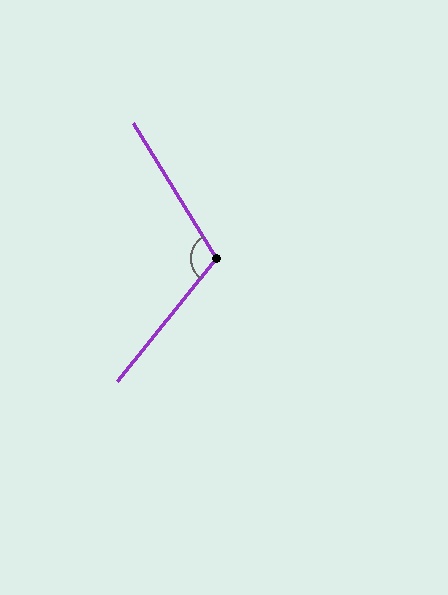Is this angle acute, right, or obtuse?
It is obtuse.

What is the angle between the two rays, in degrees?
Approximately 109 degrees.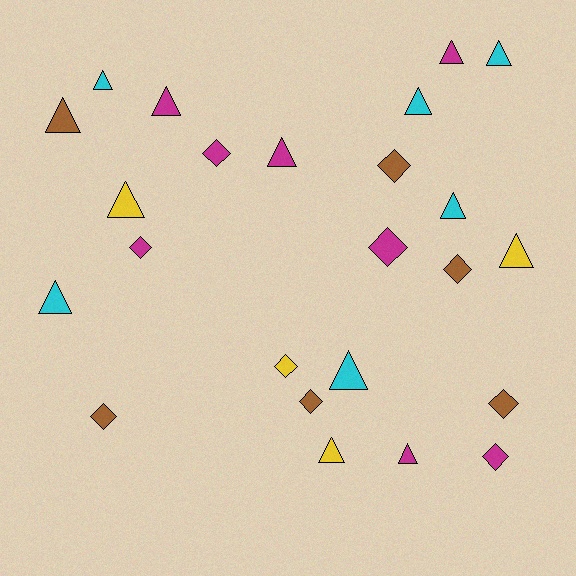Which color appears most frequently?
Magenta, with 8 objects.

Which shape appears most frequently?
Triangle, with 14 objects.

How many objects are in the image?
There are 24 objects.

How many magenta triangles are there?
There are 4 magenta triangles.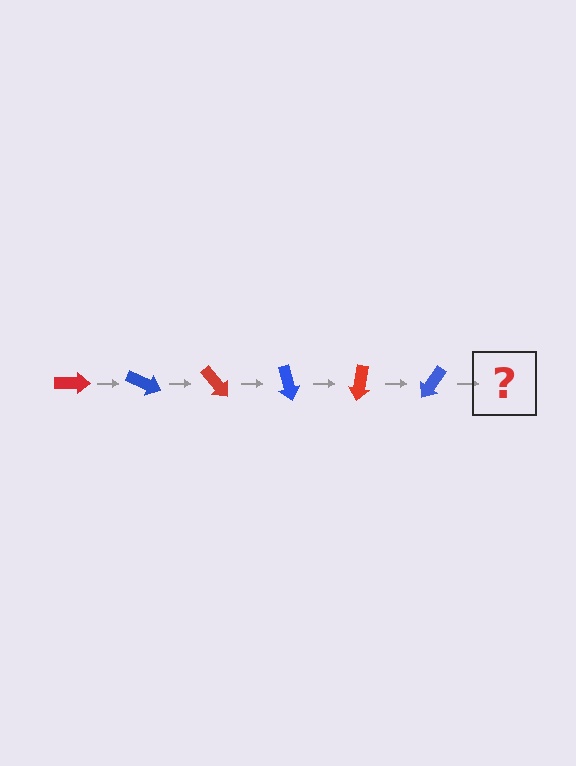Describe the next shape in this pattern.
It should be a red arrow, rotated 150 degrees from the start.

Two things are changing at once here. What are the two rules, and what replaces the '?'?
The two rules are that it rotates 25 degrees each step and the color cycles through red and blue. The '?' should be a red arrow, rotated 150 degrees from the start.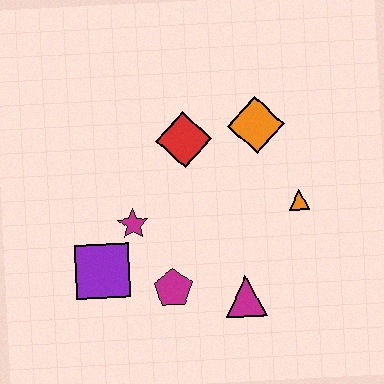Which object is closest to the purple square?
The magenta star is closest to the purple square.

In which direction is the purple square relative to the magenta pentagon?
The purple square is to the left of the magenta pentagon.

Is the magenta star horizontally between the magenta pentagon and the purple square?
Yes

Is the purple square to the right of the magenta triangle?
No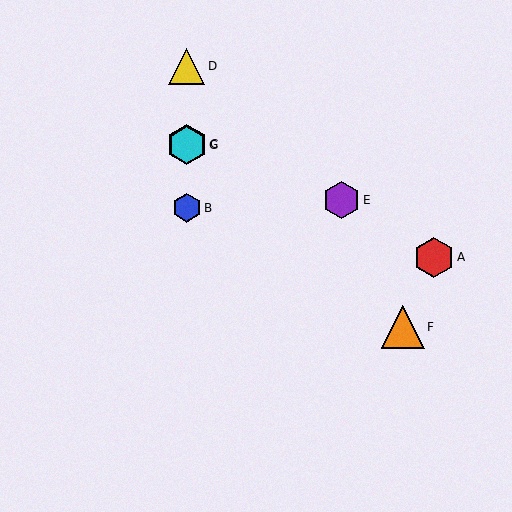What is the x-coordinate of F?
Object F is at x≈403.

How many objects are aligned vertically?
4 objects (B, C, D, G) are aligned vertically.